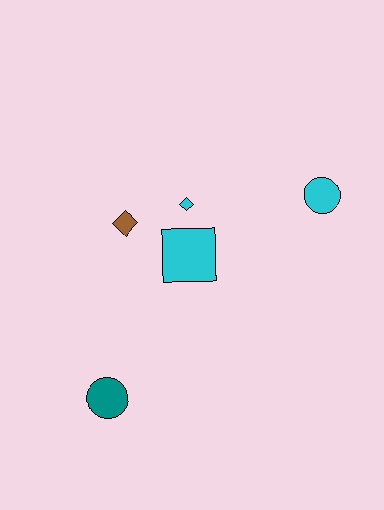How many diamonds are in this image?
There are 2 diamonds.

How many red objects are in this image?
There are no red objects.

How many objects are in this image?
There are 5 objects.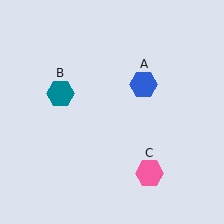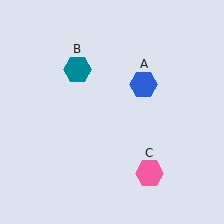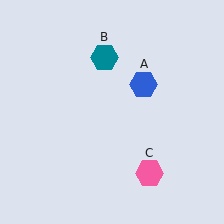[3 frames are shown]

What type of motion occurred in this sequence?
The teal hexagon (object B) rotated clockwise around the center of the scene.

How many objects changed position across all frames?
1 object changed position: teal hexagon (object B).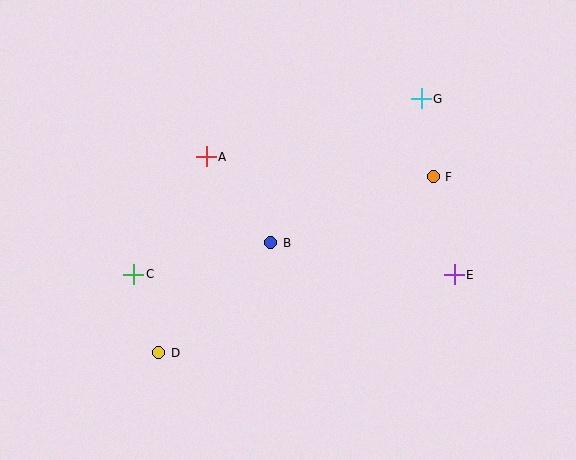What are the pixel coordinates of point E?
Point E is at (454, 275).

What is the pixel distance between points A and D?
The distance between A and D is 201 pixels.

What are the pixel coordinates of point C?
Point C is at (134, 274).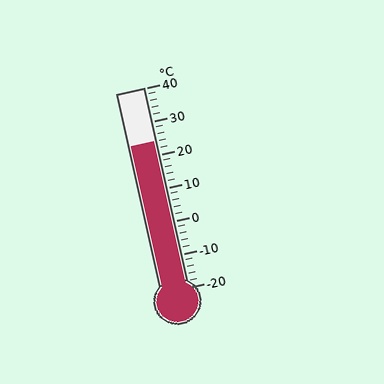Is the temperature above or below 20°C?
The temperature is above 20°C.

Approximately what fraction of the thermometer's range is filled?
The thermometer is filled to approximately 75% of its range.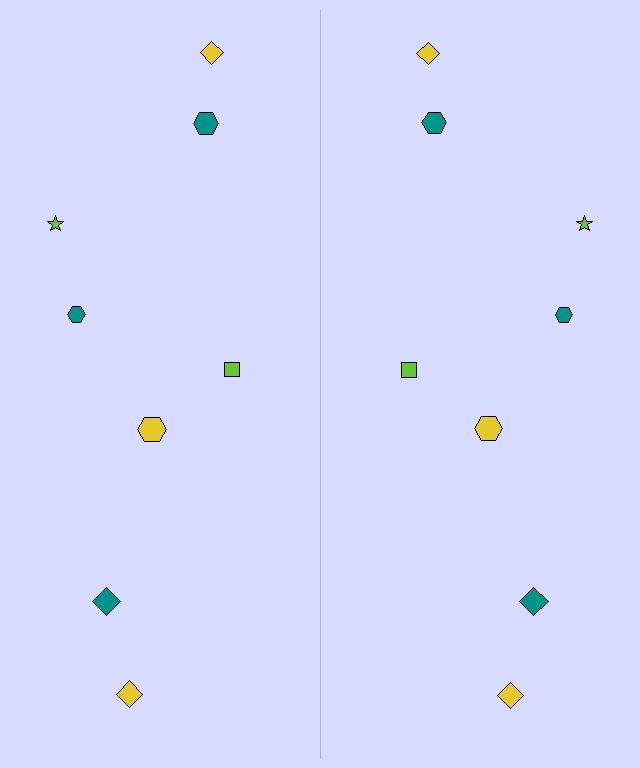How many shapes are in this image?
There are 16 shapes in this image.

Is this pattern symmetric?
Yes, this pattern has bilateral (reflection) symmetry.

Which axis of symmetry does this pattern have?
The pattern has a vertical axis of symmetry running through the center of the image.